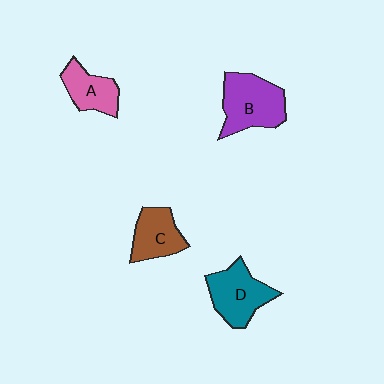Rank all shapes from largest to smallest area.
From largest to smallest: B (purple), D (teal), C (brown), A (pink).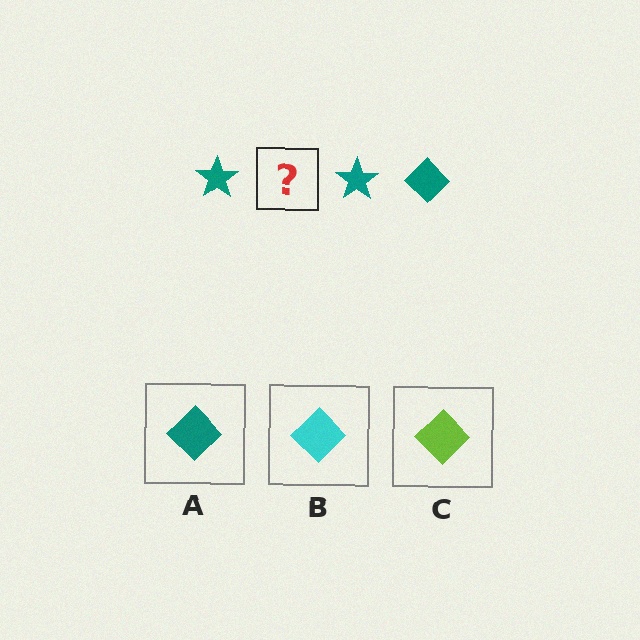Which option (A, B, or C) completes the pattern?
A.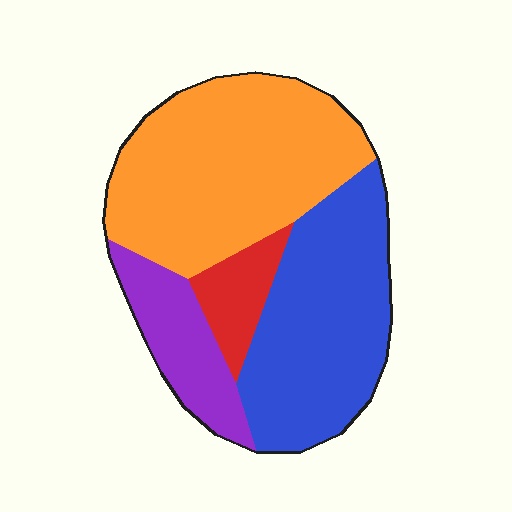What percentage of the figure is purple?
Purple takes up about one eighth (1/8) of the figure.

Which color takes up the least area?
Red, at roughly 10%.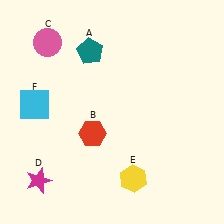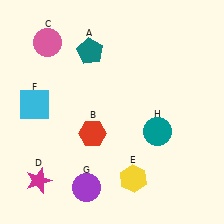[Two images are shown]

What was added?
A purple circle (G), a teal circle (H) were added in Image 2.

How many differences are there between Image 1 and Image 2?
There are 2 differences between the two images.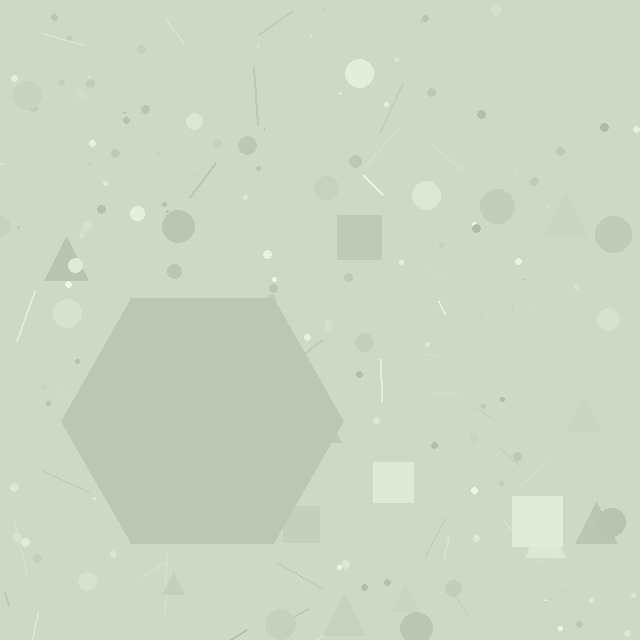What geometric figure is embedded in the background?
A hexagon is embedded in the background.